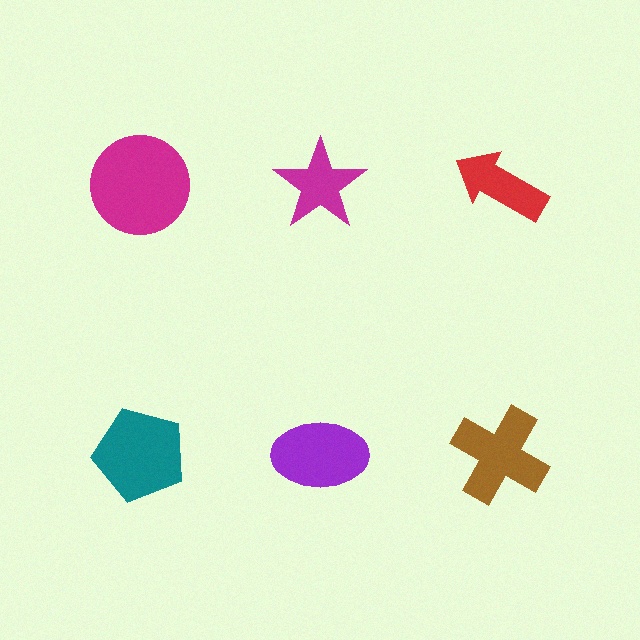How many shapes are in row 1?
3 shapes.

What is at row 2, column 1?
A teal pentagon.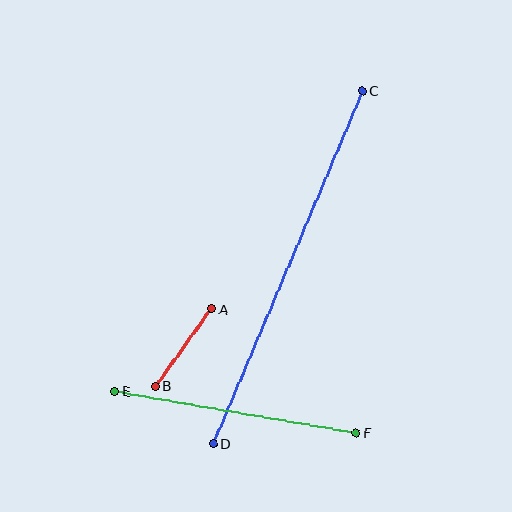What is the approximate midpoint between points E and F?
The midpoint is at approximately (235, 412) pixels.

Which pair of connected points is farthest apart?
Points C and D are farthest apart.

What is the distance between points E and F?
The distance is approximately 245 pixels.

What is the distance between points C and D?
The distance is approximately 383 pixels.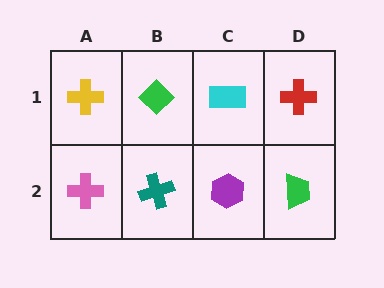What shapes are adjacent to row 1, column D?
A green trapezoid (row 2, column D), a cyan rectangle (row 1, column C).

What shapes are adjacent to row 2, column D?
A red cross (row 1, column D), a purple hexagon (row 2, column C).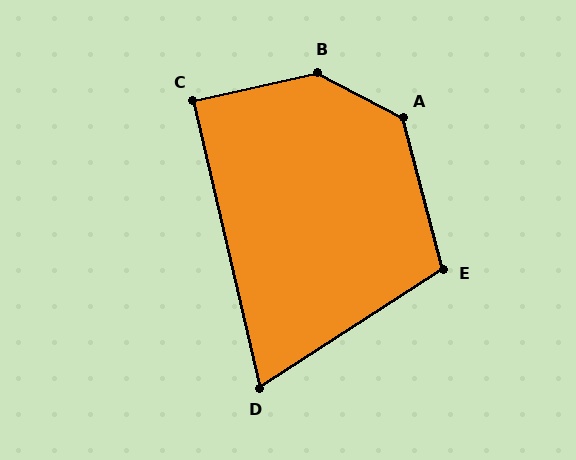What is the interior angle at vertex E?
Approximately 108 degrees (obtuse).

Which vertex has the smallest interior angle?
D, at approximately 70 degrees.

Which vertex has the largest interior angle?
B, at approximately 139 degrees.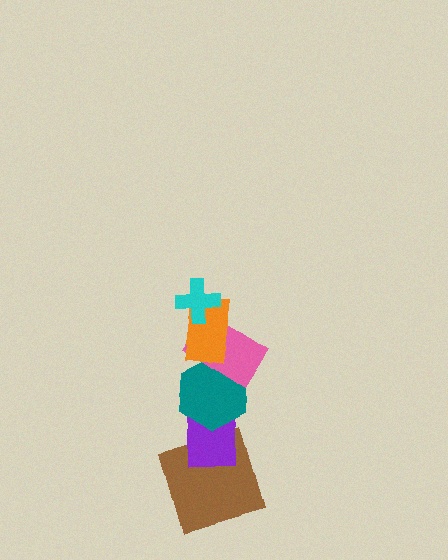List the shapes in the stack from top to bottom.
From top to bottom: the cyan cross, the orange rectangle, the pink rectangle, the teal hexagon, the purple rectangle, the brown square.